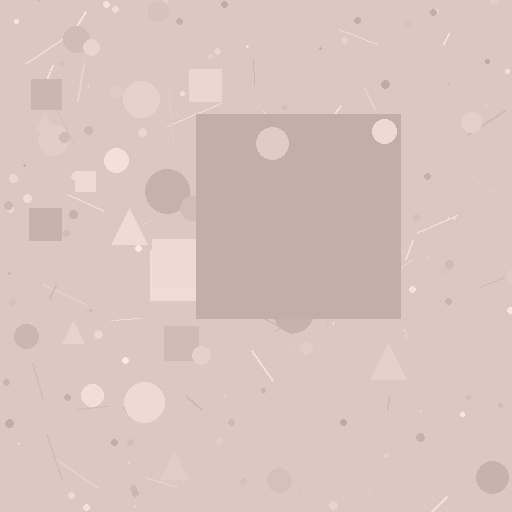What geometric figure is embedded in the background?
A square is embedded in the background.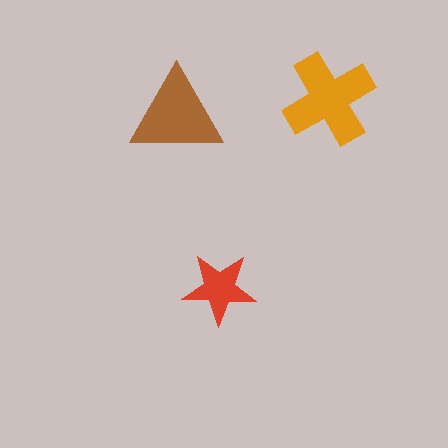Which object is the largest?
The orange cross.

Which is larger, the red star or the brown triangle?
The brown triangle.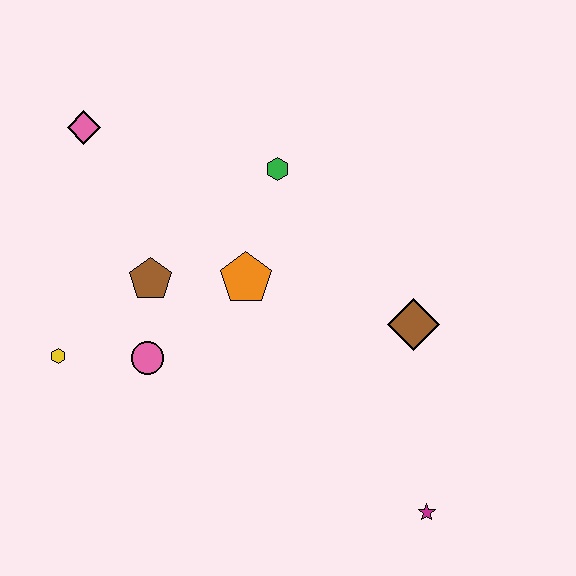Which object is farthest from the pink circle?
The magenta star is farthest from the pink circle.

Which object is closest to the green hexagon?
The orange pentagon is closest to the green hexagon.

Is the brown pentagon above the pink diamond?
No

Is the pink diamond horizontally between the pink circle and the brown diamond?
No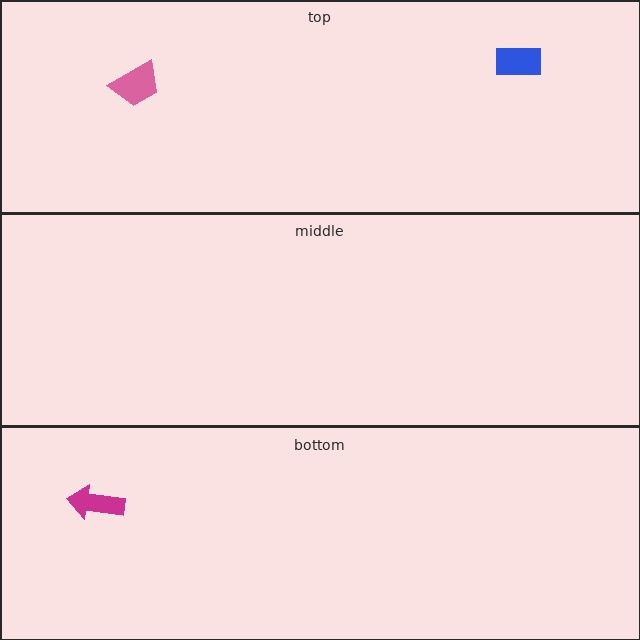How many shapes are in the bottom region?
1.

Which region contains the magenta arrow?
The bottom region.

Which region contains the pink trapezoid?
The top region.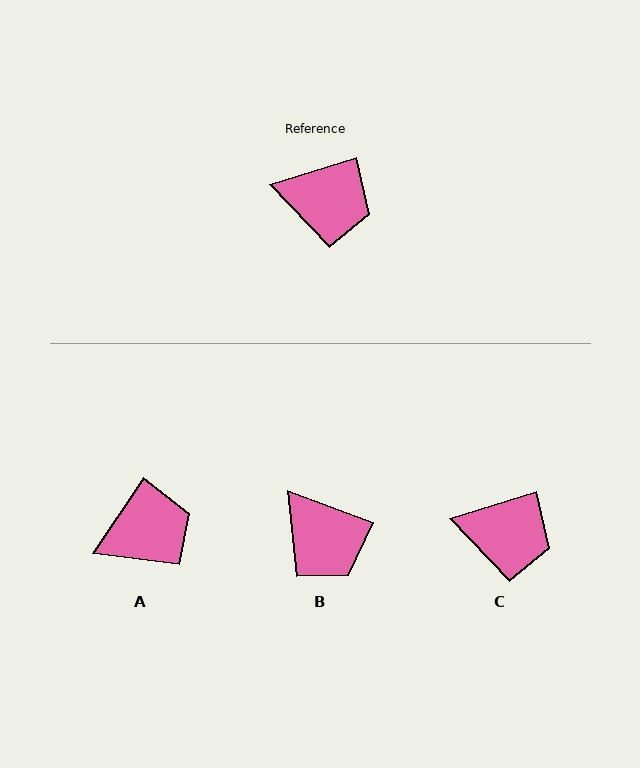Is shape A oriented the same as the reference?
No, it is off by about 39 degrees.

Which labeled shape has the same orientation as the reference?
C.